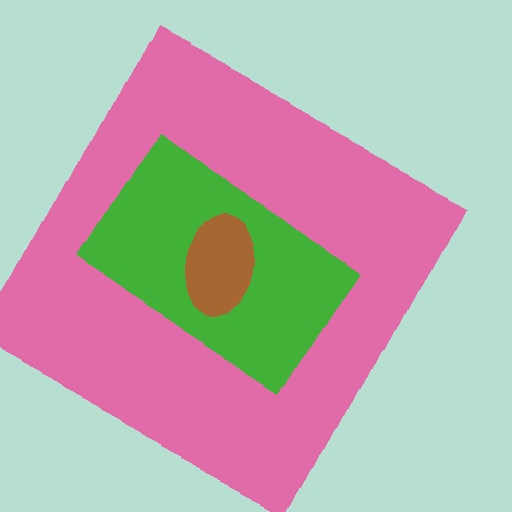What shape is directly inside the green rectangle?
The brown ellipse.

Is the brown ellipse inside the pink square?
Yes.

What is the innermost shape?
The brown ellipse.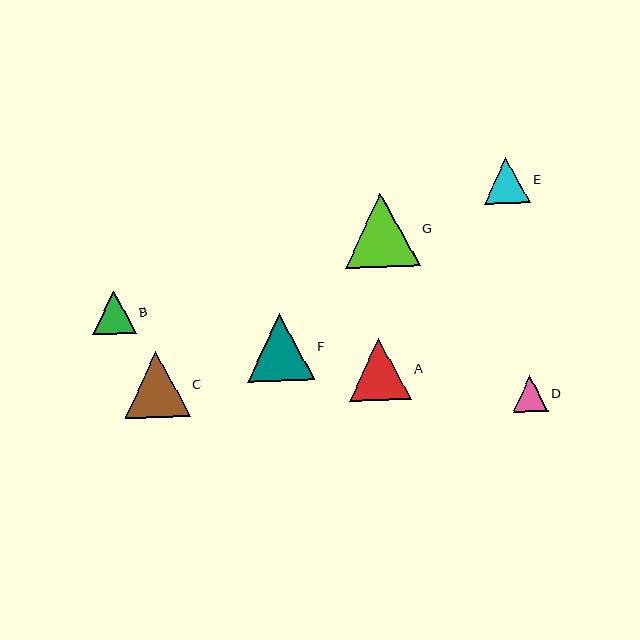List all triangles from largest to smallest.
From largest to smallest: G, F, C, A, E, B, D.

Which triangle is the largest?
Triangle G is the largest with a size of approximately 75 pixels.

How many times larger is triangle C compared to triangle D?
Triangle C is approximately 1.9 times the size of triangle D.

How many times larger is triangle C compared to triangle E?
Triangle C is approximately 1.4 times the size of triangle E.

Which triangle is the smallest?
Triangle D is the smallest with a size of approximately 35 pixels.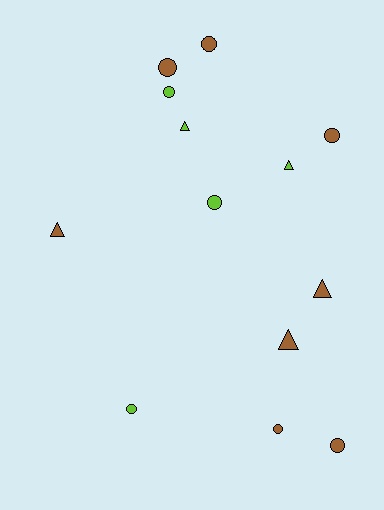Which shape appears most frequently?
Circle, with 8 objects.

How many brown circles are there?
There are 5 brown circles.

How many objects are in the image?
There are 13 objects.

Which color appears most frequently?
Brown, with 8 objects.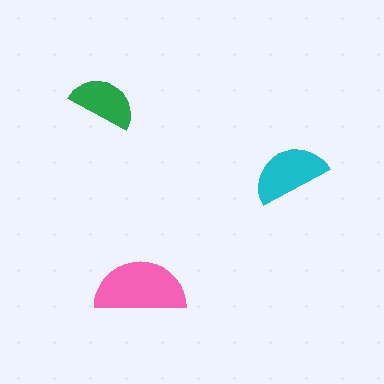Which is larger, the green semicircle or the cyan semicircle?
The cyan one.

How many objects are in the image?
There are 3 objects in the image.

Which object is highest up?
The green semicircle is topmost.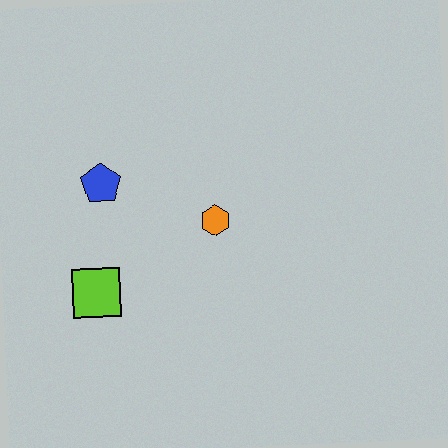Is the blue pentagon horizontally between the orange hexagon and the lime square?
Yes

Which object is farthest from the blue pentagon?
The orange hexagon is farthest from the blue pentagon.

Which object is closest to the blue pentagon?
The lime square is closest to the blue pentagon.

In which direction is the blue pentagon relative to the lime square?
The blue pentagon is above the lime square.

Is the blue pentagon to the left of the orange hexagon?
Yes